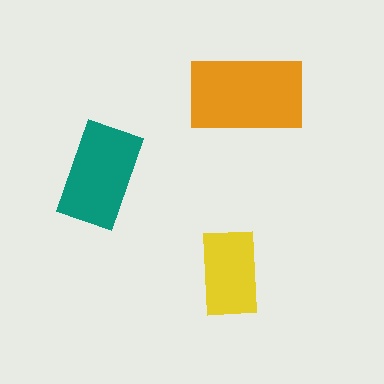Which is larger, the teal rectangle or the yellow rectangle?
The teal one.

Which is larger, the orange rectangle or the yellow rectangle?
The orange one.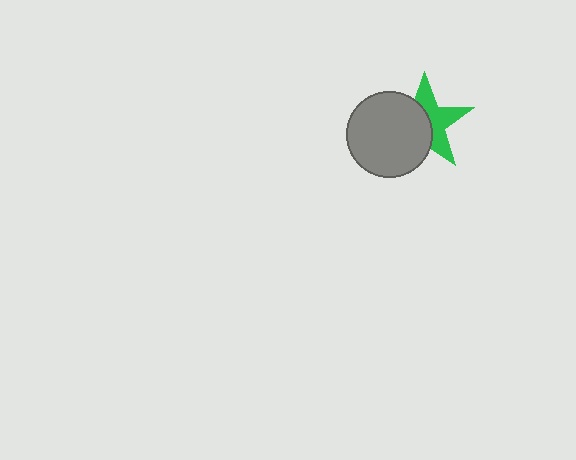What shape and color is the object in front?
The object in front is a gray circle.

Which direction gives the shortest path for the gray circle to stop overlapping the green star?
Moving left gives the shortest separation.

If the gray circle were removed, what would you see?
You would see the complete green star.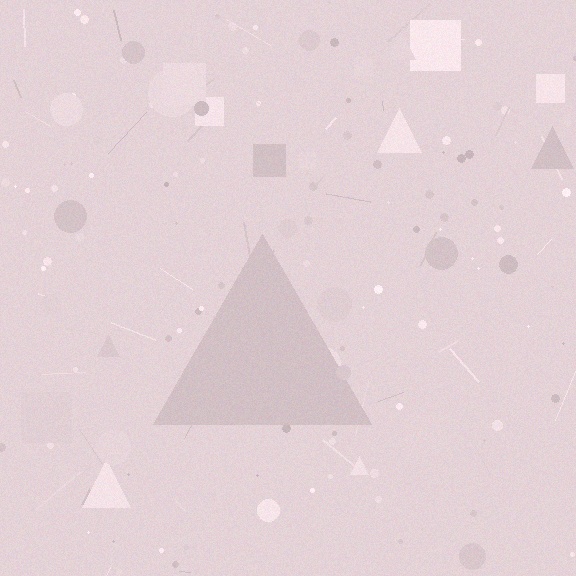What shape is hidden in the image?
A triangle is hidden in the image.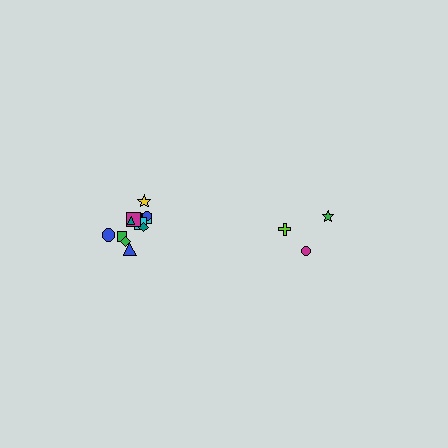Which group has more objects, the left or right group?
The left group.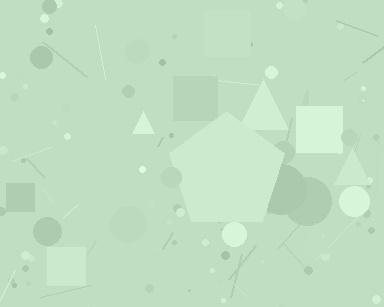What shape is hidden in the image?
A pentagon is hidden in the image.